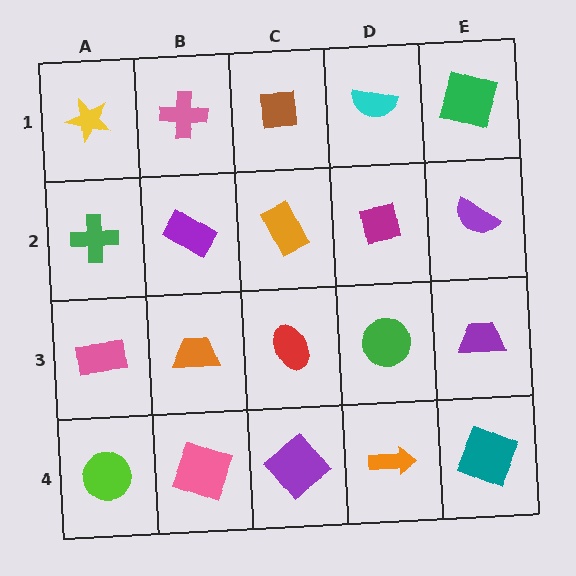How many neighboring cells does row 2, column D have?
4.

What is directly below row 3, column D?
An orange arrow.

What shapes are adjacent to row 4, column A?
A pink rectangle (row 3, column A), a pink square (row 4, column B).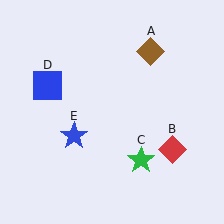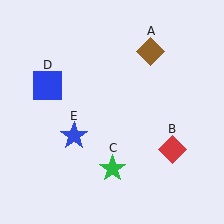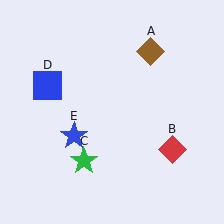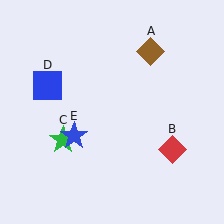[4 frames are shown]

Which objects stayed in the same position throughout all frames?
Brown diamond (object A) and red diamond (object B) and blue square (object D) and blue star (object E) remained stationary.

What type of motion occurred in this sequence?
The green star (object C) rotated clockwise around the center of the scene.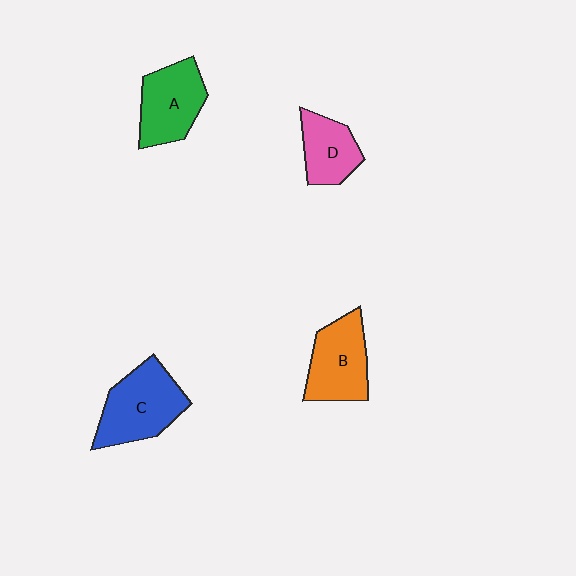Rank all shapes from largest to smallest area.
From largest to smallest: C (blue), B (orange), A (green), D (pink).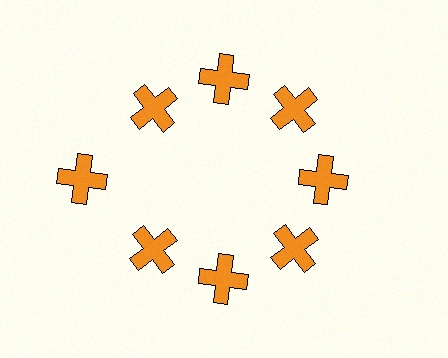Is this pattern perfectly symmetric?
No. The 8 orange crosses are arranged in a ring, but one element near the 9 o'clock position is pushed outward from the center, breaking the 8-fold rotational symmetry.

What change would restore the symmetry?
The symmetry would be restored by moving it inward, back onto the ring so that all 8 crosses sit at equal angles and equal distance from the center.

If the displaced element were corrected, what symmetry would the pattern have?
It would have 8-fold rotational symmetry — the pattern would map onto itself every 45 degrees.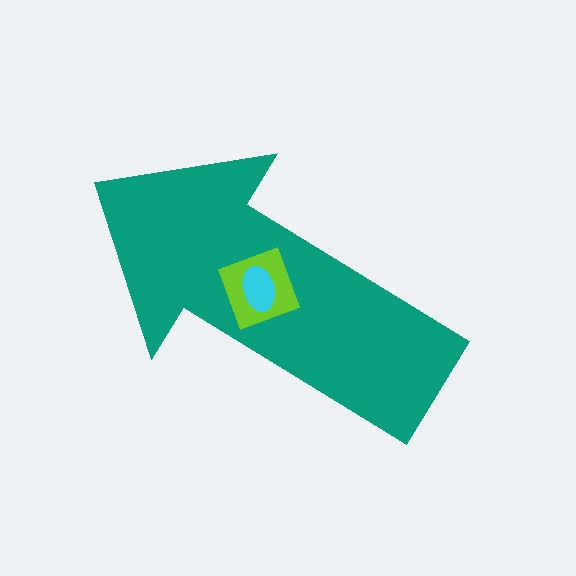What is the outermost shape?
The teal arrow.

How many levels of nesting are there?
3.